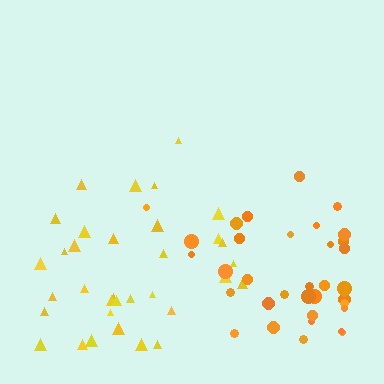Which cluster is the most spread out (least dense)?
Yellow.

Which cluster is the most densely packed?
Orange.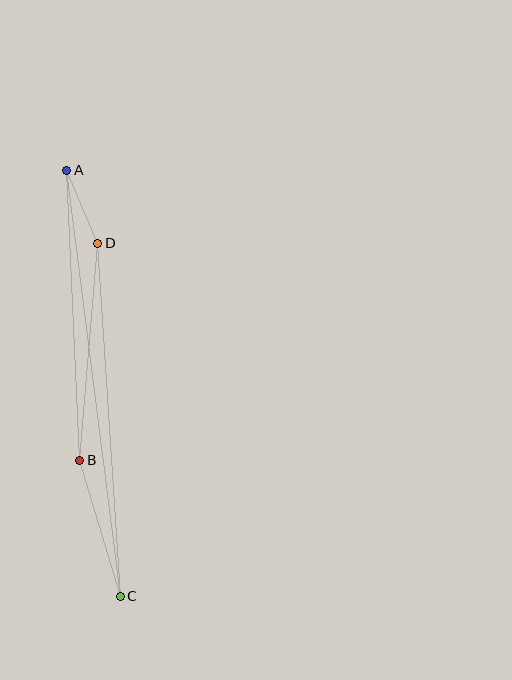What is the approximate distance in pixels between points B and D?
The distance between B and D is approximately 218 pixels.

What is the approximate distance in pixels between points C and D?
The distance between C and D is approximately 354 pixels.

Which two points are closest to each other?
Points A and D are closest to each other.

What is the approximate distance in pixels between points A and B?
The distance between A and B is approximately 290 pixels.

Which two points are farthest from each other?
Points A and C are farthest from each other.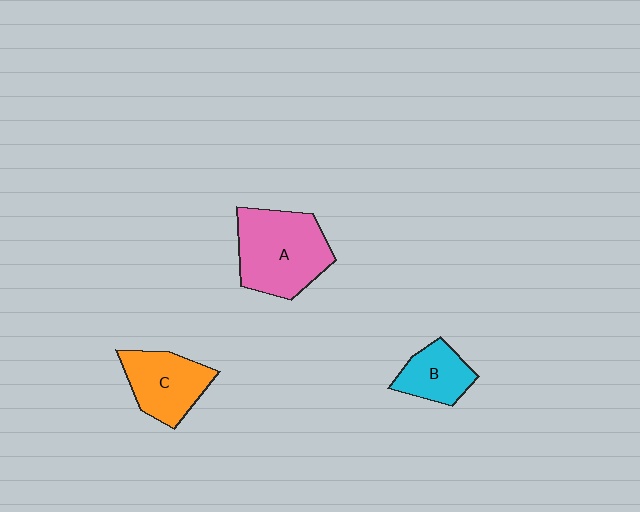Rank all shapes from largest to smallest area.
From largest to smallest: A (pink), C (orange), B (cyan).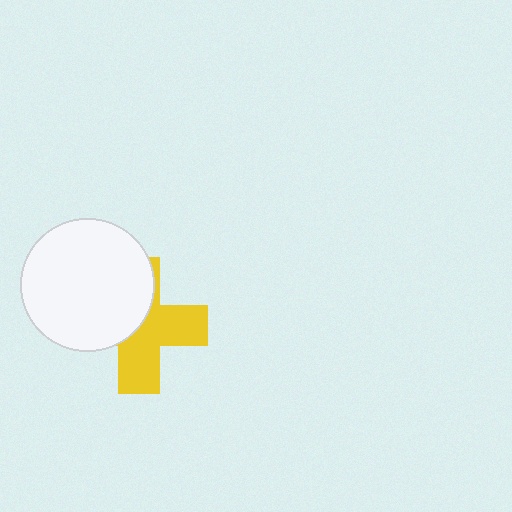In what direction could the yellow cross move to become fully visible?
The yellow cross could move toward the lower-right. That would shift it out from behind the white circle entirely.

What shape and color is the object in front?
The object in front is a white circle.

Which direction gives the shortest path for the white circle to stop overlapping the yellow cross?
Moving toward the upper-left gives the shortest separation.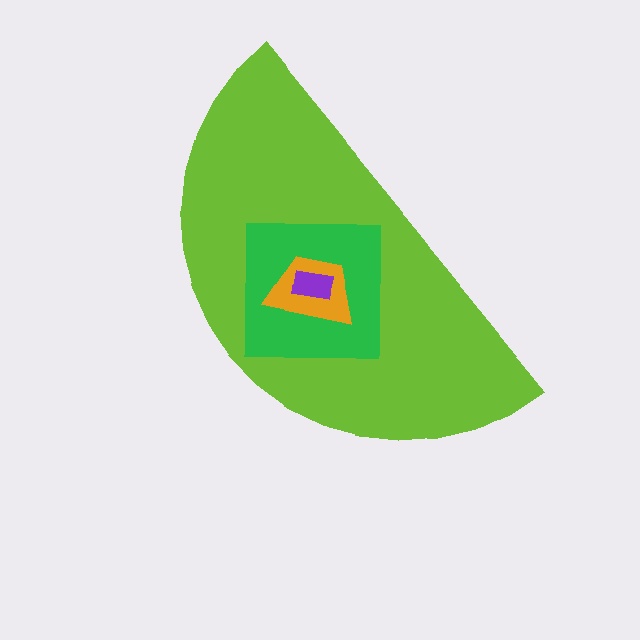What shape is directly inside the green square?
The orange trapezoid.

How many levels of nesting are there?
4.